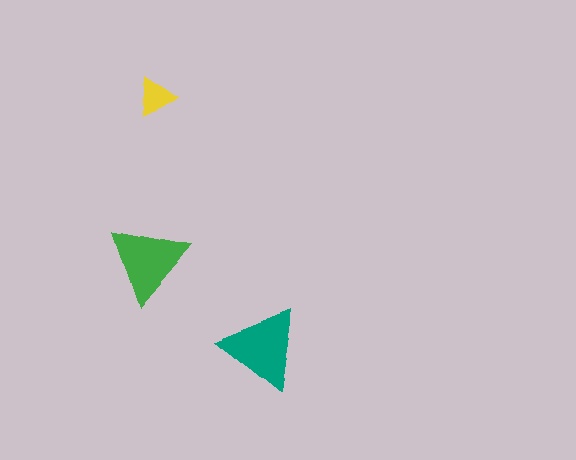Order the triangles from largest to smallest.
the teal one, the green one, the yellow one.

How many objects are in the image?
There are 3 objects in the image.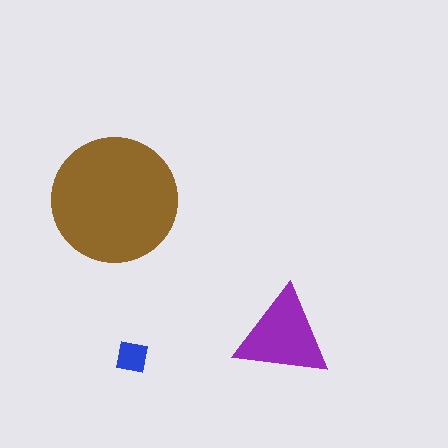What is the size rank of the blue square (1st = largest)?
3rd.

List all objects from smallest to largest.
The blue square, the purple triangle, the brown circle.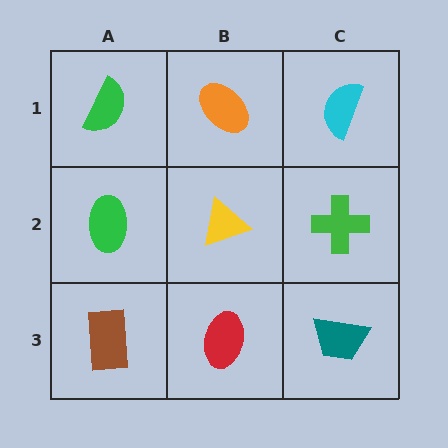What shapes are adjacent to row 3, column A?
A green ellipse (row 2, column A), a red ellipse (row 3, column B).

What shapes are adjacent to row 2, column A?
A green semicircle (row 1, column A), a brown rectangle (row 3, column A), a yellow triangle (row 2, column B).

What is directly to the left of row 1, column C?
An orange ellipse.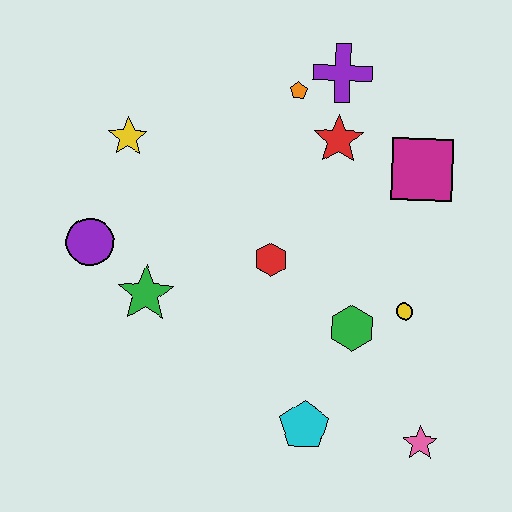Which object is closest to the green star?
The purple circle is closest to the green star.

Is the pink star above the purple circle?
No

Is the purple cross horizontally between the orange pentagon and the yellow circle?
Yes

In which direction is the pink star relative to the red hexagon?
The pink star is below the red hexagon.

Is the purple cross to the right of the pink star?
No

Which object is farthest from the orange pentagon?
The pink star is farthest from the orange pentagon.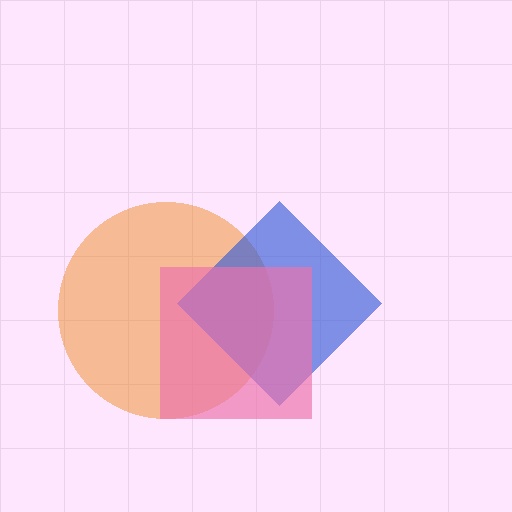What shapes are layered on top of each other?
The layered shapes are: an orange circle, a blue diamond, a pink square.